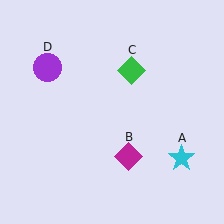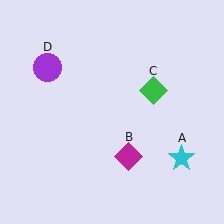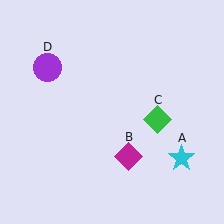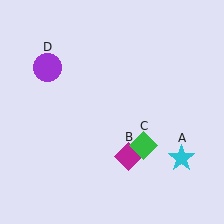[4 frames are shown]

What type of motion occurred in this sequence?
The green diamond (object C) rotated clockwise around the center of the scene.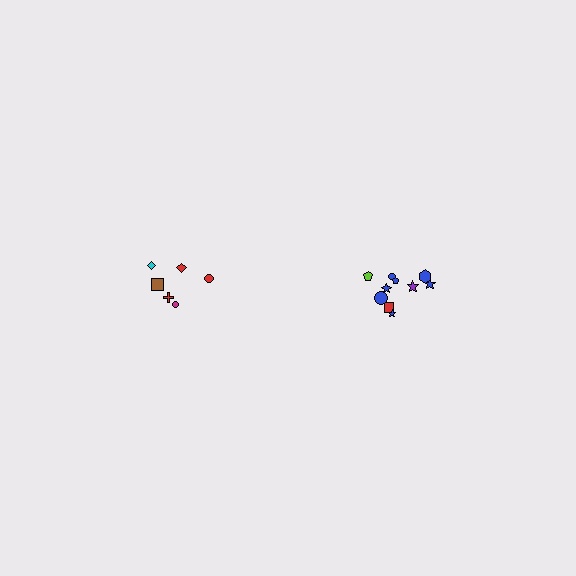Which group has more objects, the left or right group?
The right group.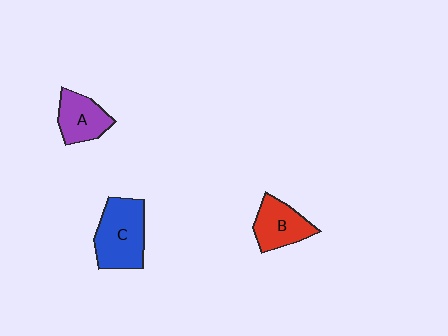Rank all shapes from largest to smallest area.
From largest to smallest: C (blue), B (red), A (purple).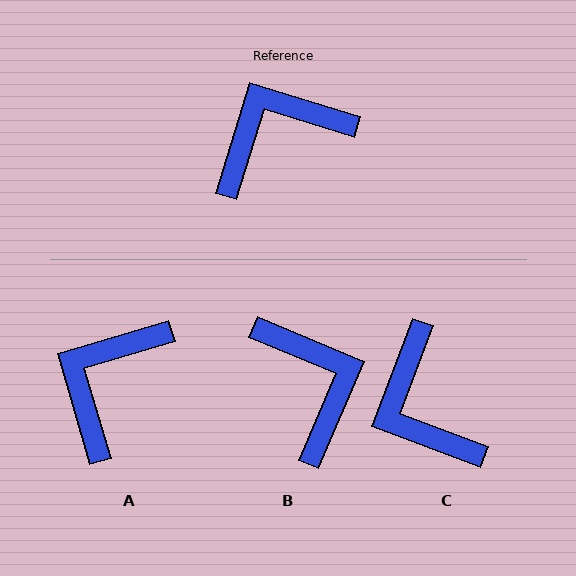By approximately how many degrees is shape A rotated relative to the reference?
Approximately 33 degrees counter-clockwise.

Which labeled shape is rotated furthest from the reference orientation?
B, about 96 degrees away.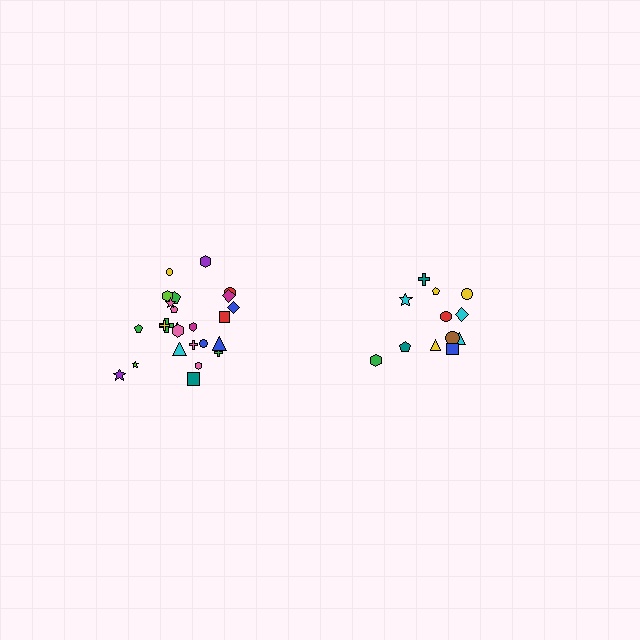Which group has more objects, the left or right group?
The left group.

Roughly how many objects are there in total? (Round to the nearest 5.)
Roughly 35 objects in total.